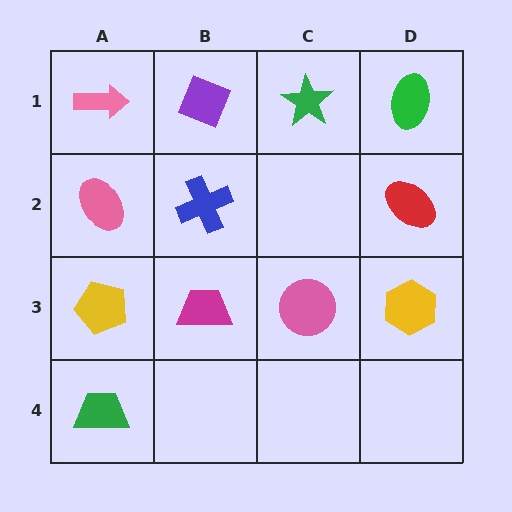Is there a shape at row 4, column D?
No, that cell is empty.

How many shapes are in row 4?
1 shape.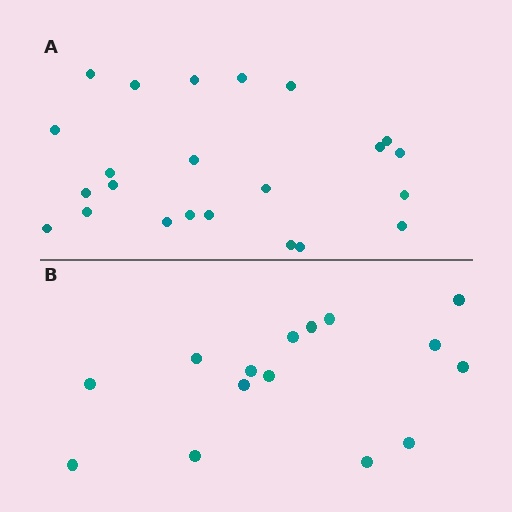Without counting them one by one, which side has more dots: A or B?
Region A (the top region) has more dots.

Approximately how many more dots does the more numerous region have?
Region A has roughly 8 or so more dots than region B.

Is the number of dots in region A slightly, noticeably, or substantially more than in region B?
Region A has substantially more. The ratio is roughly 1.5 to 1.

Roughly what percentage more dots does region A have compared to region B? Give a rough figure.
About 55% more.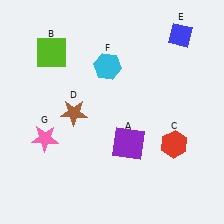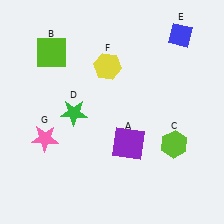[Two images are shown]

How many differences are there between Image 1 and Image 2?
There are 3 differences between the two images.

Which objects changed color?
C changed from red to lime. D changed from brown to green. F changed from cyan to yellow.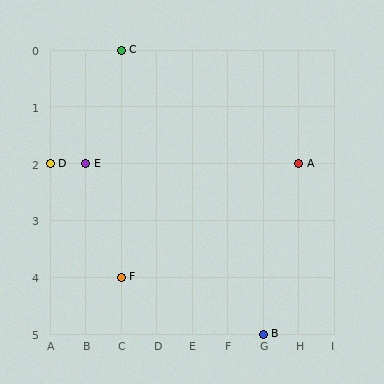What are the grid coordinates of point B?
Point B is at grid coordinates (G, 5).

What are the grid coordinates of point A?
Point A is at grid coordinates (H, 2).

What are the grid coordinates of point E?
Point E is at grid coordinates (B, 2).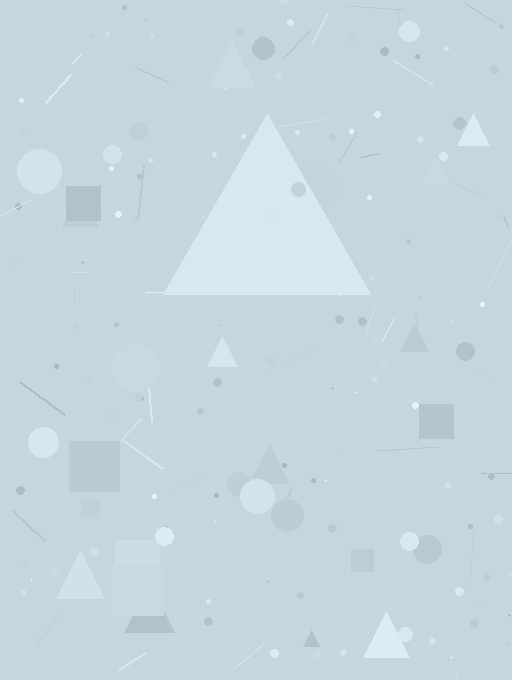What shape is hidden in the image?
A triangle is hidden in the image.